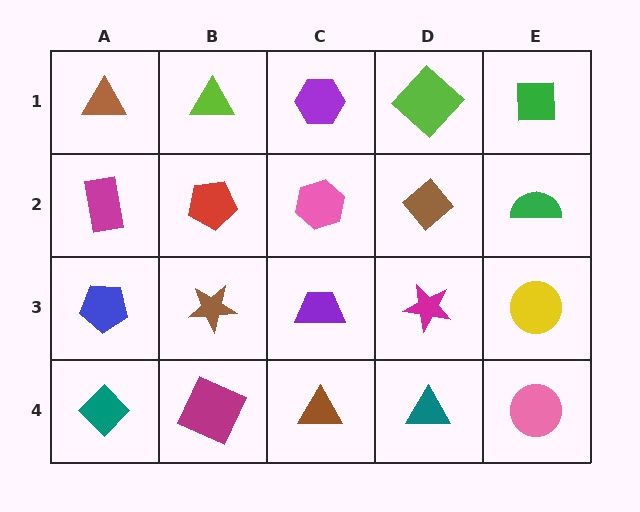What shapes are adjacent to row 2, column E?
A green square (row 1, column E), a yellow circle (row 3, column E), a brown diamond (row 2, column D).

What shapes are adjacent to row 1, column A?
A magenta rectangle (row 2, column A), a lime triangle (row 1, column B).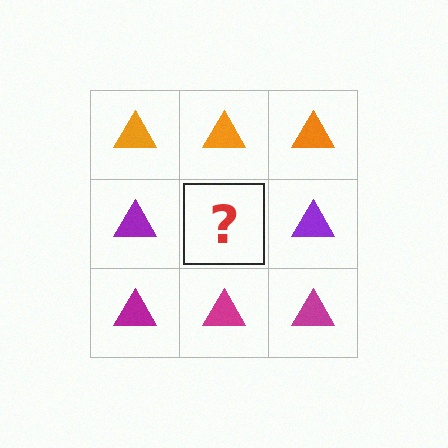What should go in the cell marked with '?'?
The missing cell should contain a purple triangle.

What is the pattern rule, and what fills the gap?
The rule is that each row has a consistent color. The gap should be filled with a purple triangle.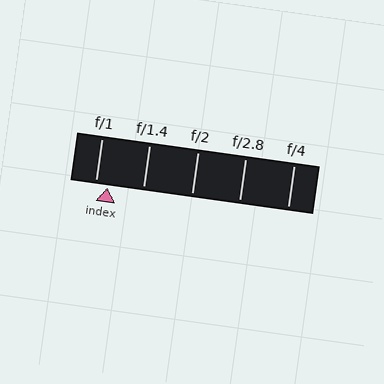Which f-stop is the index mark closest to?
The index mark is closest to f/1.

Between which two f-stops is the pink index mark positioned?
The index mark is between f/1 and f/1.4.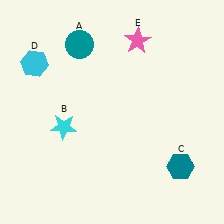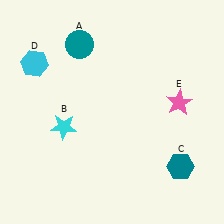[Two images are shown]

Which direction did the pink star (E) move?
The pink star (E) moved down.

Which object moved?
The pink star (E) moved down.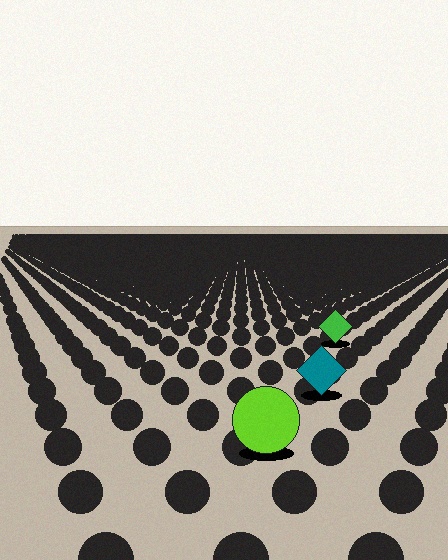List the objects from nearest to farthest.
From nearest to farthest: the lime circle, the teal diamond, the green diamond.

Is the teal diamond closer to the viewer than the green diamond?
Yes. The teal diamond is closer — you can tell from the texture gradient: the ground texture is coarser near it.